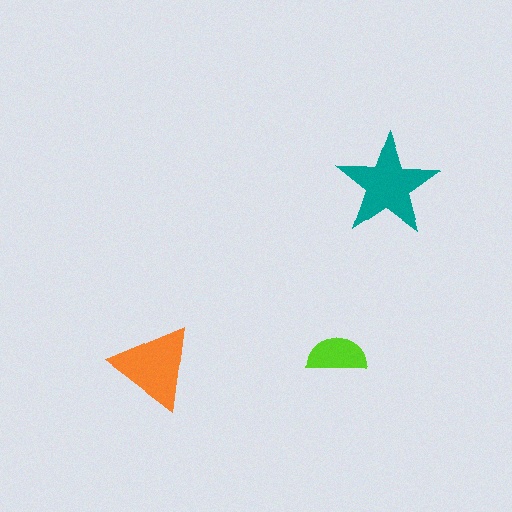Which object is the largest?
The teal star.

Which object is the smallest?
The lime semicircle.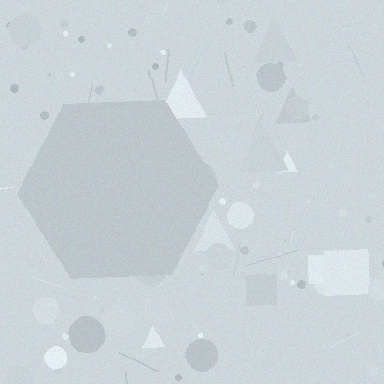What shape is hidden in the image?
A hexagon is hidden in the image.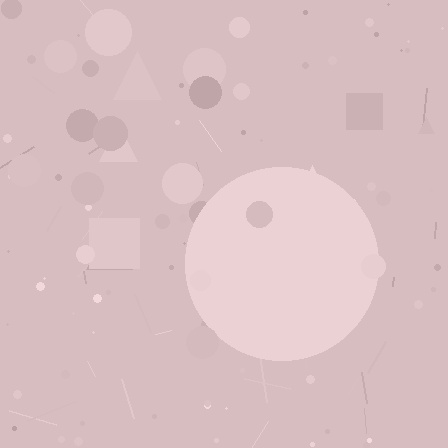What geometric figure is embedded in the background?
A circle is embedded in the background.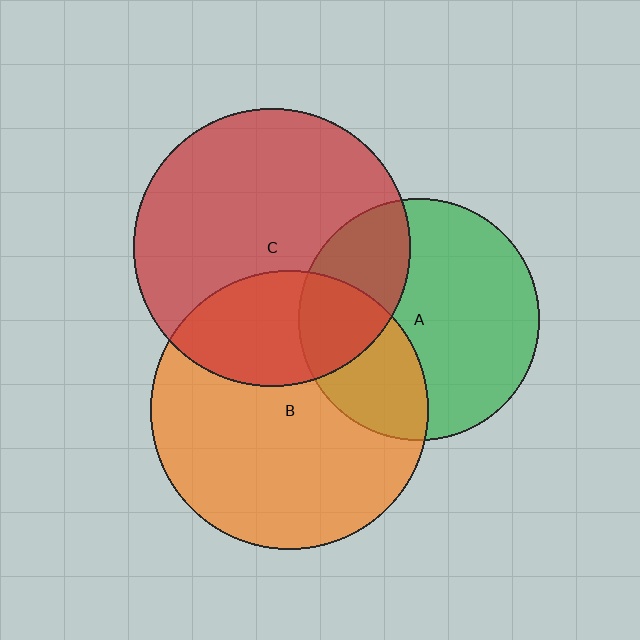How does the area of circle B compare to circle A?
Approximately 1.3 times.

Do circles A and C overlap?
Yes.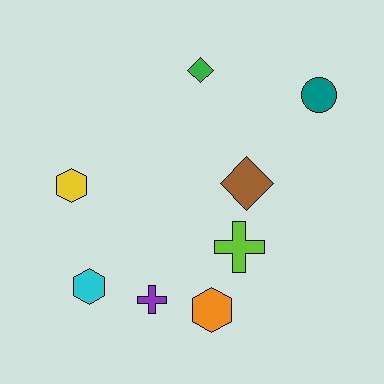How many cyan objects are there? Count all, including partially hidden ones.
There is 1 cyan object.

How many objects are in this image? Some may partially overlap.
There are 8 objects.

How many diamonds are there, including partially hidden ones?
There are 2 diamonds.